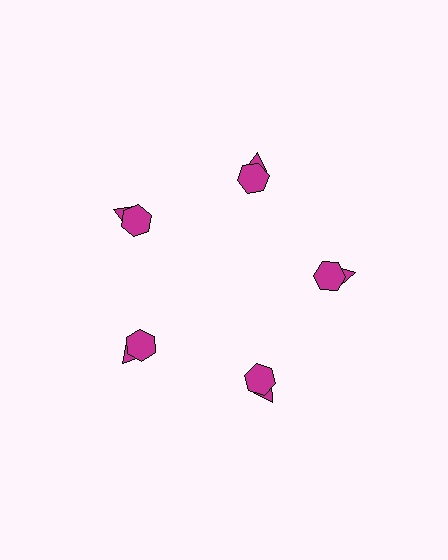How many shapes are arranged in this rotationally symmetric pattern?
There are 10 shapes, arranged in 5 groups of 2.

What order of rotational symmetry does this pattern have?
This pattern has 5-fold rotational symmetry.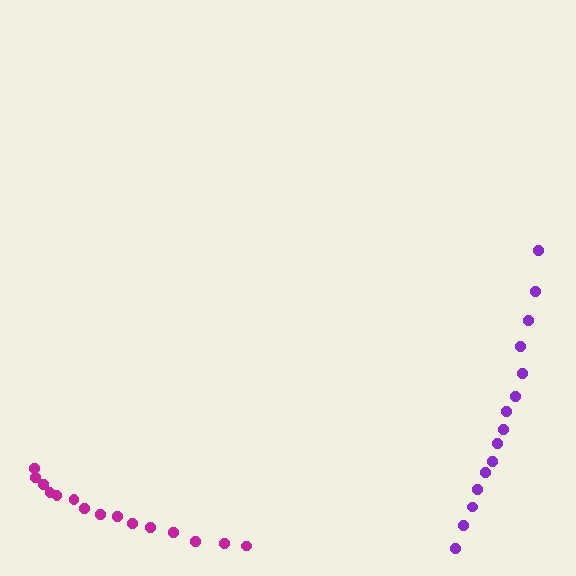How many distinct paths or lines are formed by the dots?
There are 2 distinct paths.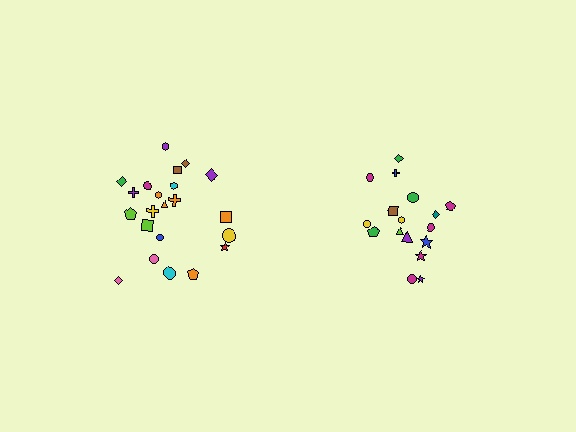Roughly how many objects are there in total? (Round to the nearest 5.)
Roughly 40 objects in total.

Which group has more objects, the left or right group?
The left group.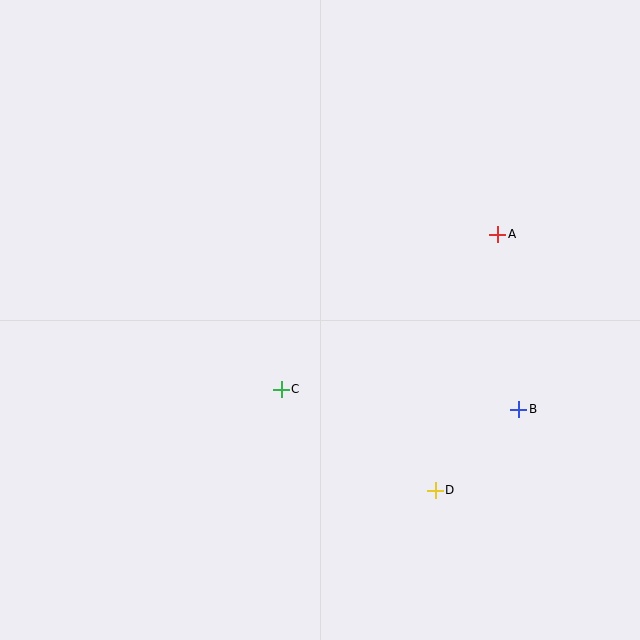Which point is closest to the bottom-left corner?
Point C is closest to the bottom-left corner.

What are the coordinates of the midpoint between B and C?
The midpoint between B and C is at (400, 399).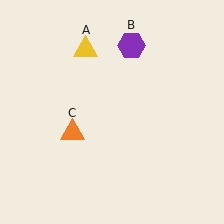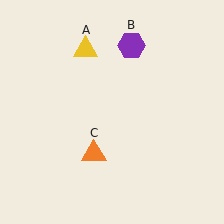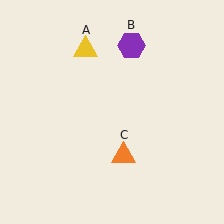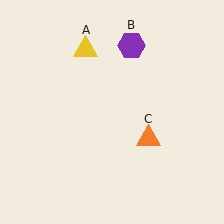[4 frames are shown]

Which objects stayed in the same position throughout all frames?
Yellow triangle (object A) and purple hexagon (object B) remained stationary.